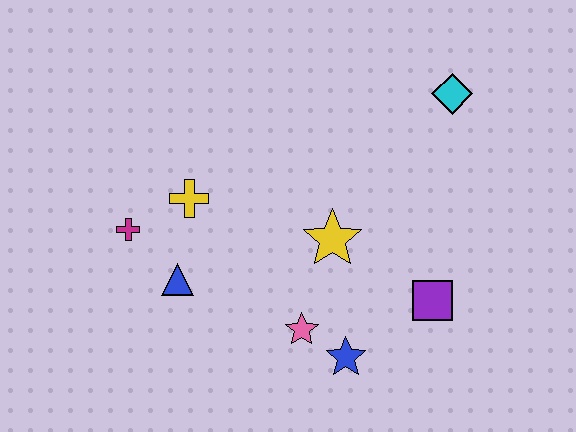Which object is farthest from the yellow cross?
The cyan diamond is farthest from the yellow cross.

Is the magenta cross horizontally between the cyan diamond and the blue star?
No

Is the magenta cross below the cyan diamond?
Yes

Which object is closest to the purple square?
The blue star is closest to the purple square.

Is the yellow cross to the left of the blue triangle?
No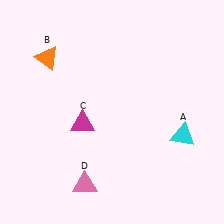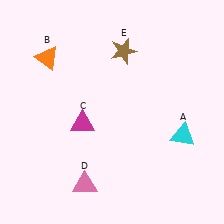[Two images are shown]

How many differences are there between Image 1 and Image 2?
There is 1 difference between the two images.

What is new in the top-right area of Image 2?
A brown star (E) was added in the top-right area of Image 2.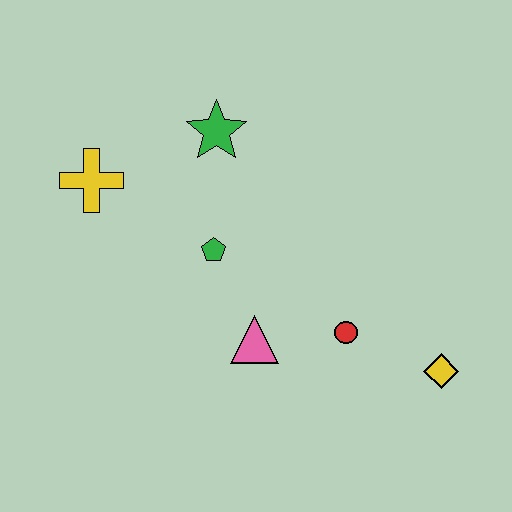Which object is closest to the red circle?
The pink triangle is closest to the red circle.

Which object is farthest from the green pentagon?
The yellow diamond is farthest from the green pentagon.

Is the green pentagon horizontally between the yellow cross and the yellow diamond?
Yes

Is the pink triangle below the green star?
Yes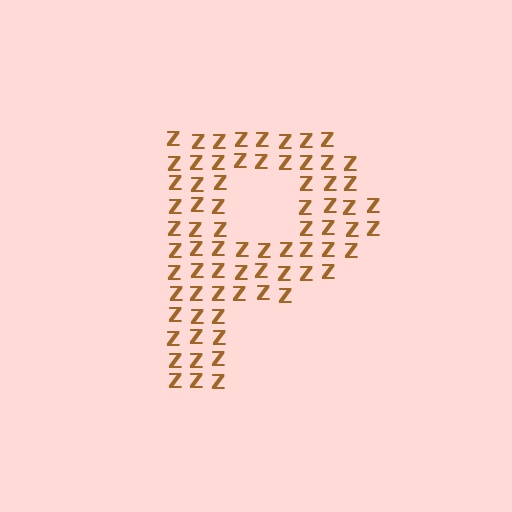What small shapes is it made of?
It is made of small letter Z's.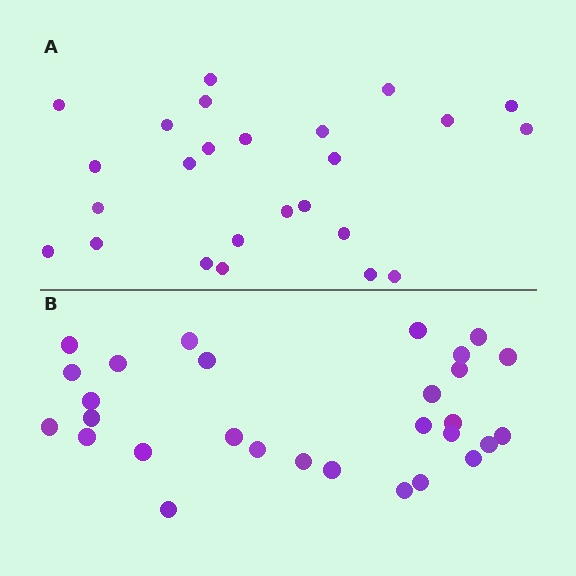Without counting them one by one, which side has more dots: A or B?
Region B (the bottom region) has more dots.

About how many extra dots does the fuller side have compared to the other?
Region B has about 4 more dots than region A.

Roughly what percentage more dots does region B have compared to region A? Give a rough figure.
About 15% more.